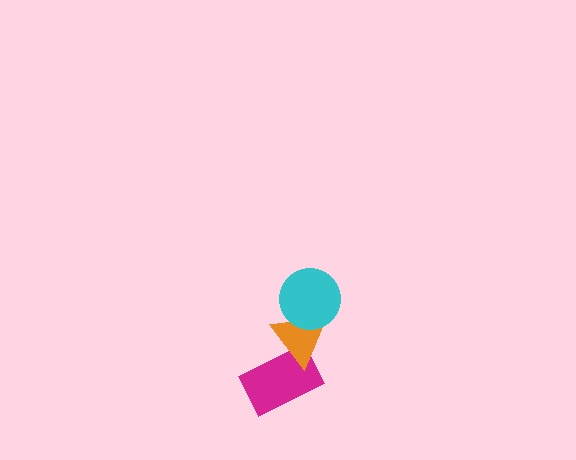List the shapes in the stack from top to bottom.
From top to bottom: the cyan circle, the orange triangle, the magenta rectangle.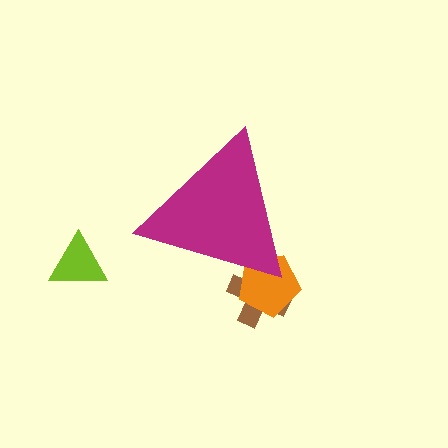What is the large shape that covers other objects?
A magenta triangle.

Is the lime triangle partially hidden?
No, the lime triangle is fully visible.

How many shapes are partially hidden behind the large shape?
2 shapes are partially hidden.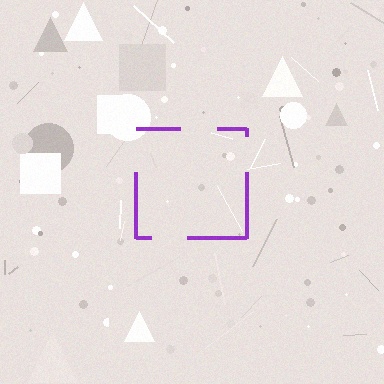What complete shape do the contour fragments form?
The contour fragments form a square.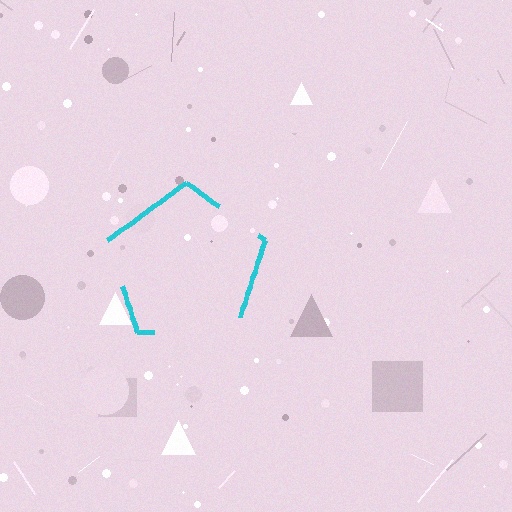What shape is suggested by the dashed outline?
The dashed outline suggests a pentagon.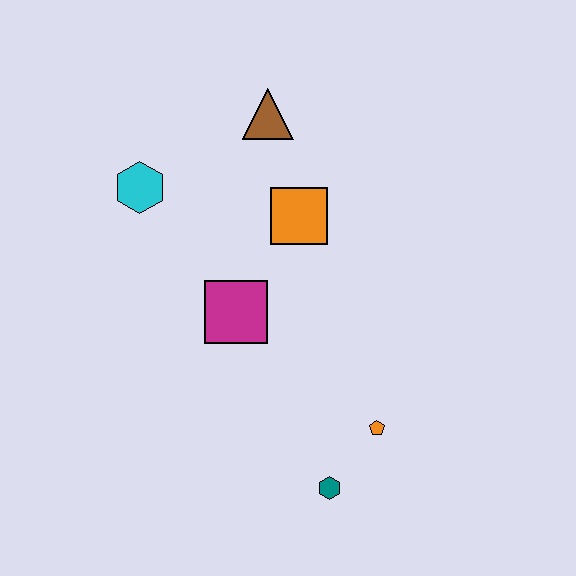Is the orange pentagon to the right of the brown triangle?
Yes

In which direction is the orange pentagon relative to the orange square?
The orange pentagon is below the orange square.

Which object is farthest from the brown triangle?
The teal hexagon is farthest from the brown triangle.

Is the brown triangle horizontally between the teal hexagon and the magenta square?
Yes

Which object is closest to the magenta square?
The orange square is closest to the magenta square.